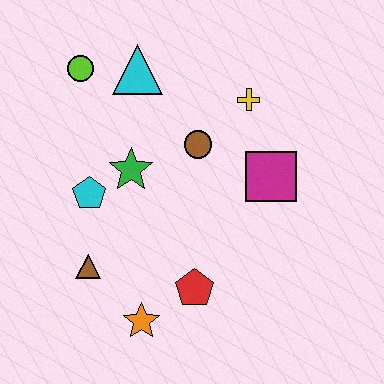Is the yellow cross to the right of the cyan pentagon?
Yes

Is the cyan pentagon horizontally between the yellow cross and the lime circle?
Yes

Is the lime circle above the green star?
Yes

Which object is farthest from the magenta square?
The lime circle is farthest from the magenta square.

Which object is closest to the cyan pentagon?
The green star is closest to the cyan pentagon.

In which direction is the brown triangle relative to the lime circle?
The brown triangle is below the lime circle.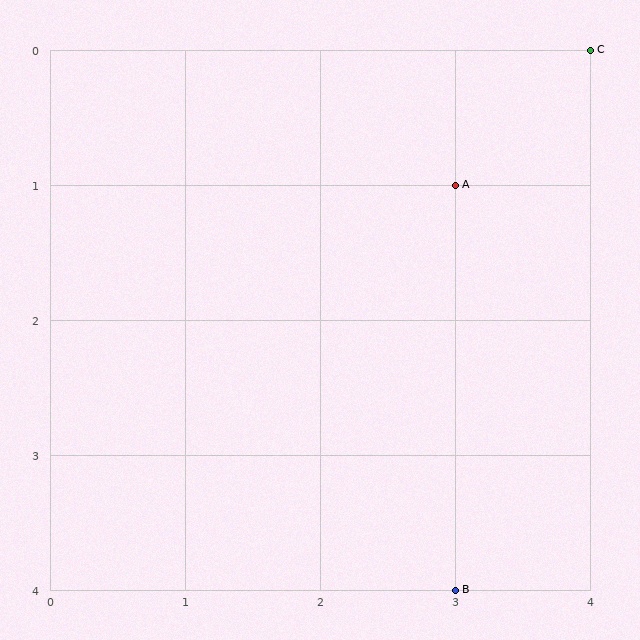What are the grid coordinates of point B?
Point B is at grid coordinates (3, 4).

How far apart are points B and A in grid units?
Points B and A are 3 rows apart.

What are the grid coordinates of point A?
Point A is at grid coordinates (3, 1).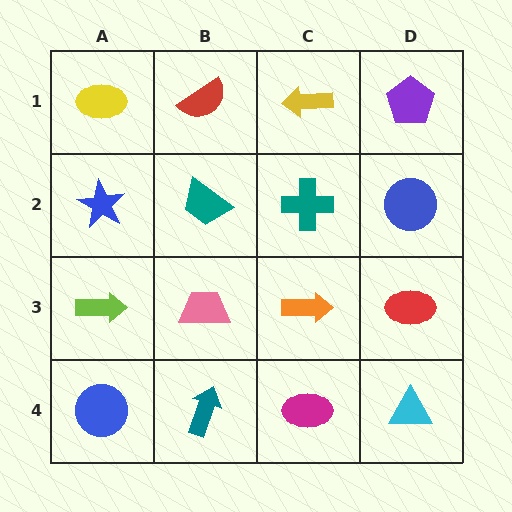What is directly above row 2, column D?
A purple pentagon.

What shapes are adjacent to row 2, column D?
A purple pentagon (row 1, column D), a red ellipse (row 3, column D), a teal cross (row 2, column C).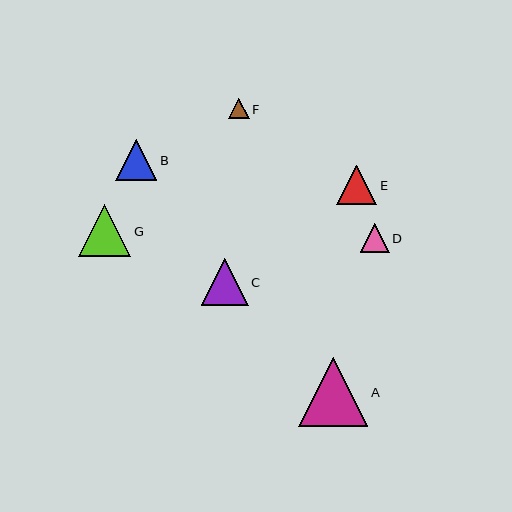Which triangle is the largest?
Triangle A is the largest with a size of approximately 69 pixels.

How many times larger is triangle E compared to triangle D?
Triangle E is approximately 1.3 times the size of triangle D.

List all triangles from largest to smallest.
From largest to smallest: A, G, C, B, E, D, F.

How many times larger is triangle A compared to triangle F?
Triangle A is approximately 3.4 times the size of triangle F.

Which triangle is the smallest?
Triangle F is the smallest with a size of approximately 20 pixels.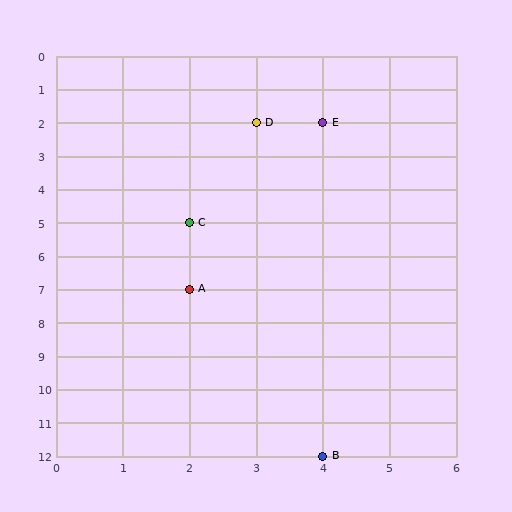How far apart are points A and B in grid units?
Points A and B are 2 columns and 5 rows apart (about 5.4 grid units diagonally).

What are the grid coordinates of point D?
Point D is at grid coordinates (3, 2).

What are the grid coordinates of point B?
Point B is at grid coordinates (4, 12).